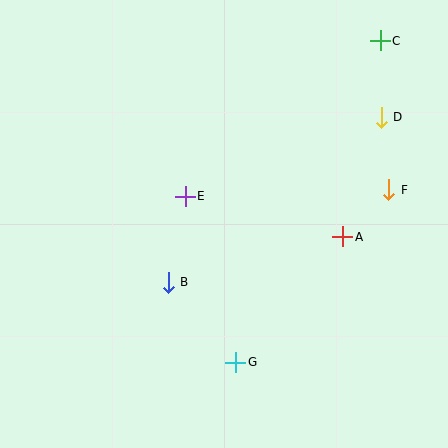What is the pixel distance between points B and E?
The distance between B and E is 88 pixels.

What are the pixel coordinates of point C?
Point C is at (380, 41).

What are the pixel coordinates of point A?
Point A is at (343, 237).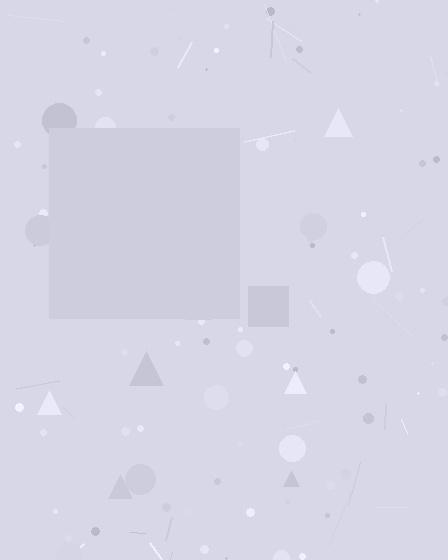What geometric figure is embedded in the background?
A square is embedded in the background.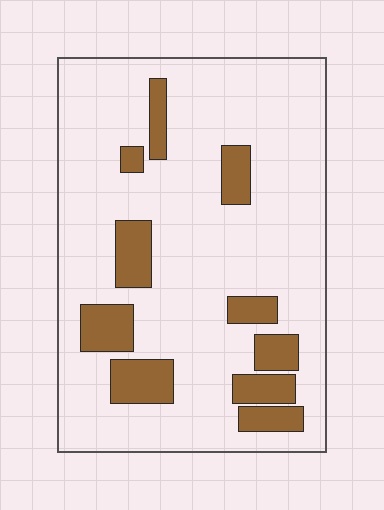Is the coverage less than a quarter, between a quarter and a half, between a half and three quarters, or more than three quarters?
Less than a quarter.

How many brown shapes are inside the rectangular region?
10.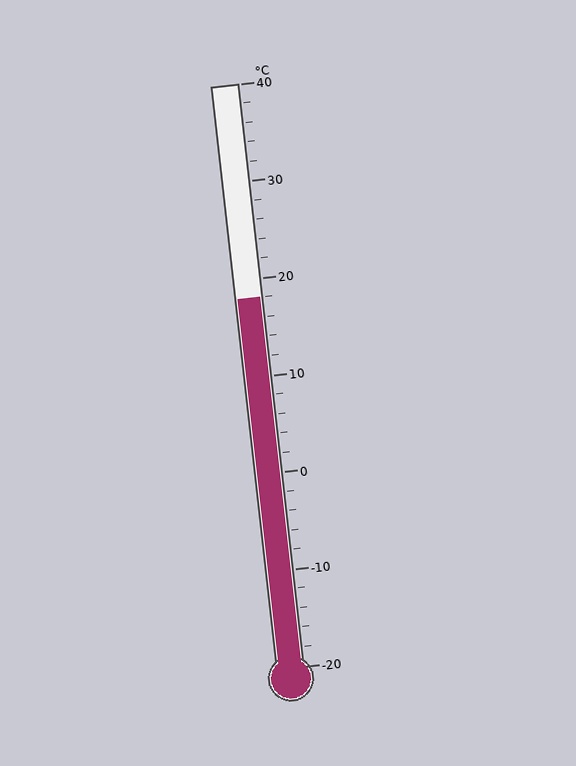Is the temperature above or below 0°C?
The temperature is above 0°C.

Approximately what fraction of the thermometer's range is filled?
The thermometer is filled to approximately 65% of its range.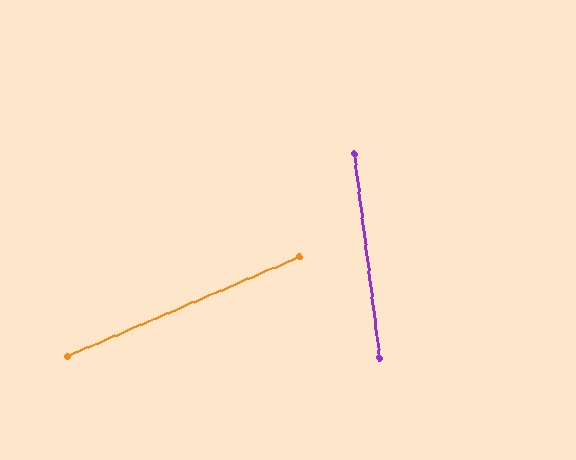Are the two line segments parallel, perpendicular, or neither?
Neither parallel nor perpendicular — they differ by about 74°.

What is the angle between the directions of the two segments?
Approximately 74 degrees.